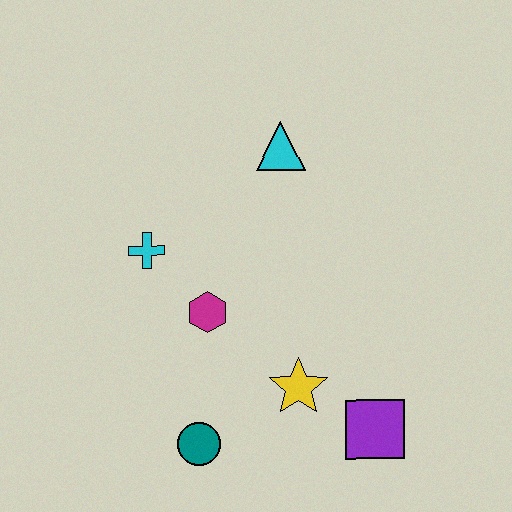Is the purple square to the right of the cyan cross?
Yes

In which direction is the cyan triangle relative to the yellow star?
The cyan triangle is above the yellow star.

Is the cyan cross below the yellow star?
No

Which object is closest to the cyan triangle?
The cyan cross is closest to the cyan triangle.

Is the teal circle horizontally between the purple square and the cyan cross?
Yes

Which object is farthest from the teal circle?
The cyan triangle is farthest from the teal circle.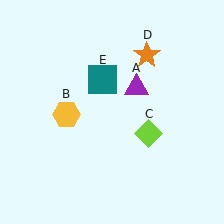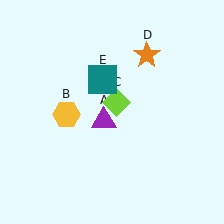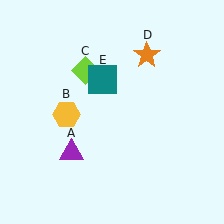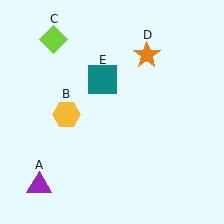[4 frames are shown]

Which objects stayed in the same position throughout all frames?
Yellow hexagon (object B) and orange star (object D) and teal square (object E) remained stationary.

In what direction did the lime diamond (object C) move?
The lime diamond (object C) moved up and to the left.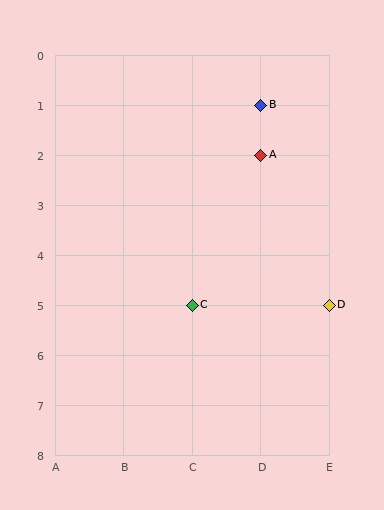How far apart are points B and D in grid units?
Points B and D are 1 column and 4 rows apart (about 4.1 grid units diagonally).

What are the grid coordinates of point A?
Point A is at grid coordinates (D, 2).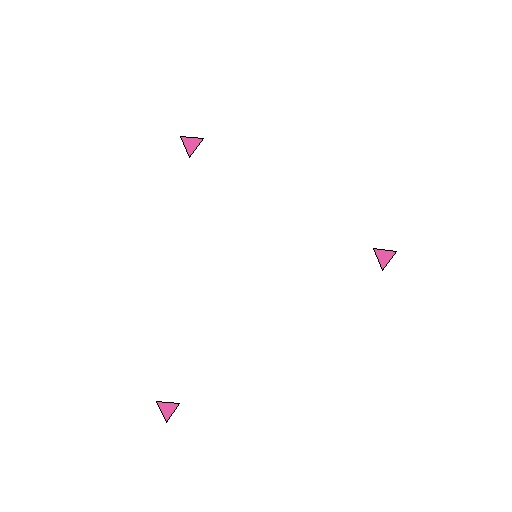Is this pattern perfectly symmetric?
No. The 3 pink triangles are arranged in a ring, but one element near the 7 o'clock position is pushed outward from the center, breaking the 3-fold rotational symmetry.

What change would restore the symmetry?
The symmetry would be restored by moving it inward, back onto the ring so that all 3 triangles sit at equal angles and equal distance from the center.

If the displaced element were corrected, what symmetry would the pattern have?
It would have 3-fold rotational symmetry — the pattern would map onto itself every 120 degrees.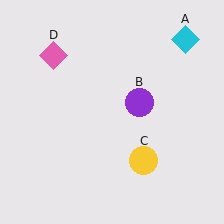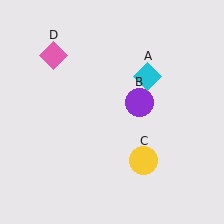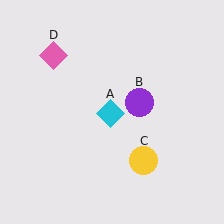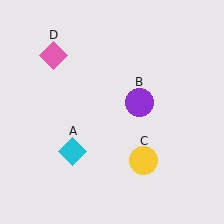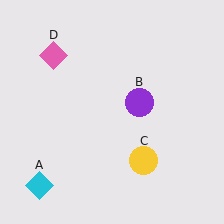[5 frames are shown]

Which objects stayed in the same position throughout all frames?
Purple circle (object B) and yellow circle (object C) and pink diamond (object D) remained stationary.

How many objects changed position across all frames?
1 object changed position: cyan diamond (object A).